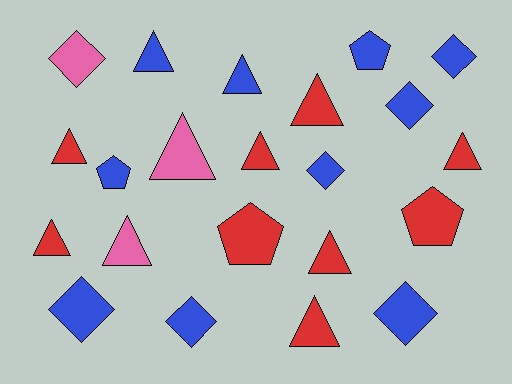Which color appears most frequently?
Blue, with 10 objects.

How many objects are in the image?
There are 22 objects.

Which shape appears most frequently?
Triangle, with 11 objects.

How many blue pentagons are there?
There are 2 blue pentagons.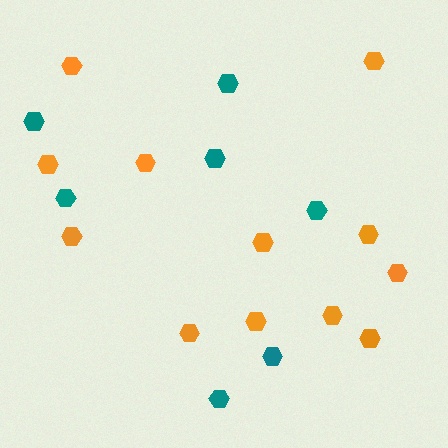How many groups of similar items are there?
There are 2 groups: one group of orange hexagons (12) and one group of teal hexagons (7).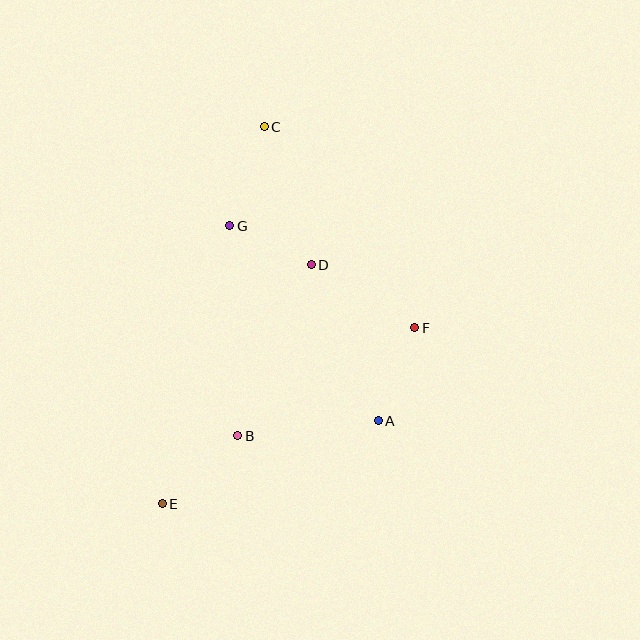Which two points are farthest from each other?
Points C and E are farthest from each other.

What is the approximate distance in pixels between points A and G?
The distance between A and G is approximately 245 pixels.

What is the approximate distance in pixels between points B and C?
The distance between B and C is approximately 310 pixels.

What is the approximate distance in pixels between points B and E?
The distance between B and E is approximately 102 pixels.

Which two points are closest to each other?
Points D and G are closest to each other.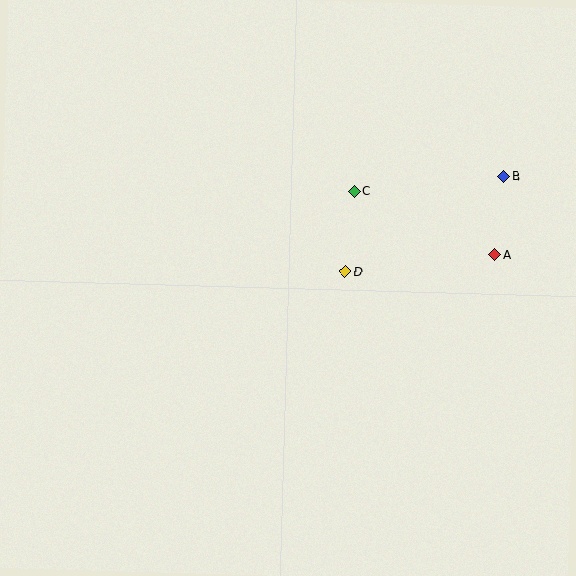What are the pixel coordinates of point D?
Point D is at (345, 271).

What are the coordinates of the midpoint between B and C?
The midpoint between B and C is at (429, 184).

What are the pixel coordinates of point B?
Point B is at (504, 176).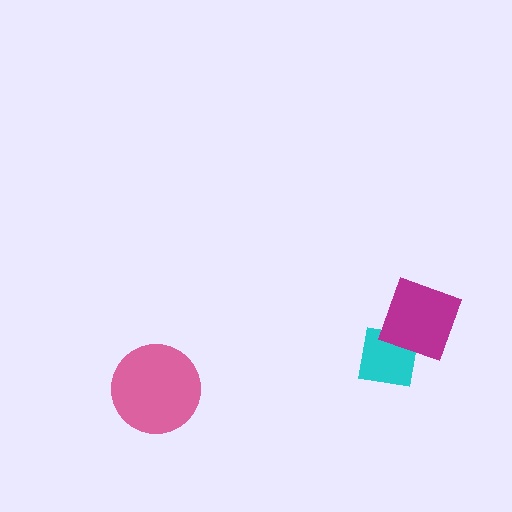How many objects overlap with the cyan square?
1 object overlaps with the cyan square.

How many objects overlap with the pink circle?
0 objects overlap with the pink circle.